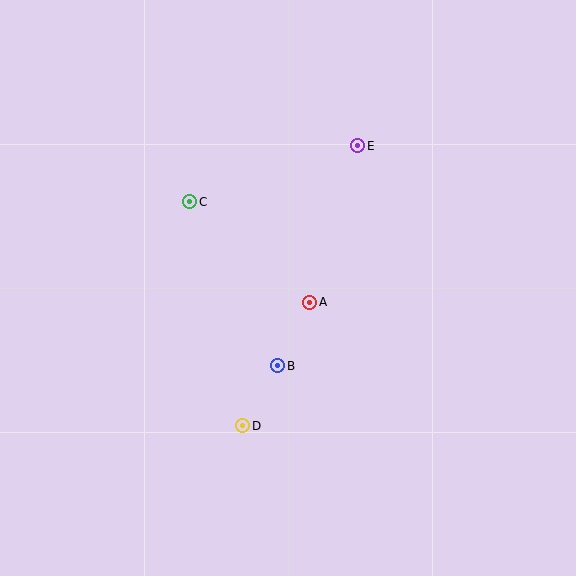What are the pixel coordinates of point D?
Point D is at (243, 426).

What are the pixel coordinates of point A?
Point A is at (310, 302).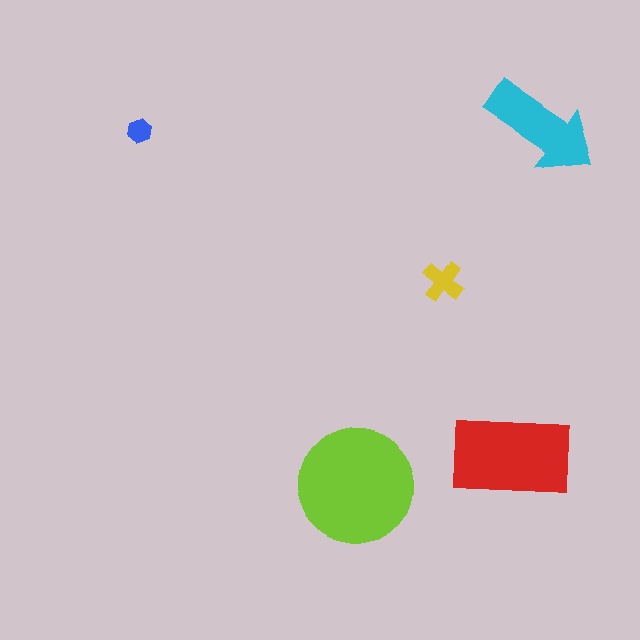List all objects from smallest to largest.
The blue hexagon, the yellow cross, the cyan arrow, the red rectangle, the lime circle.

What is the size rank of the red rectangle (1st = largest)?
2nd.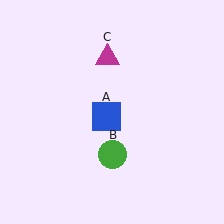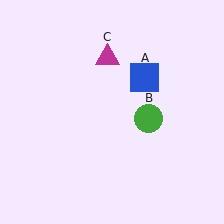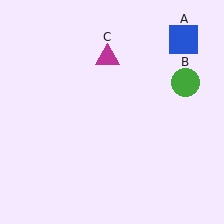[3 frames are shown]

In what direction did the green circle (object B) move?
The green circle (object B) moved up and to the right.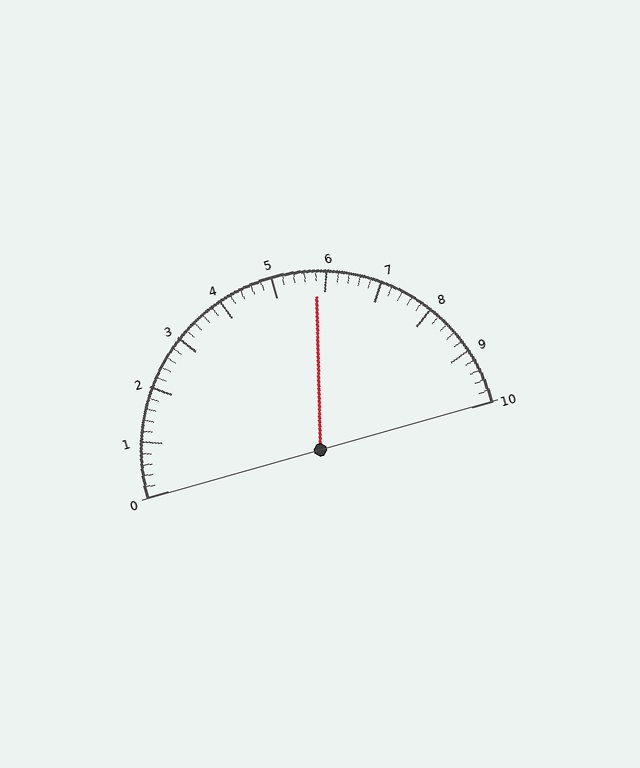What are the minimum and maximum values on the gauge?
The gauge ranges from 0 to 10.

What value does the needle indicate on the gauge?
The needle indicates approximately 5.8.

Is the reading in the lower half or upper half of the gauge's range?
The reading is in the upper half of the range (0 to 10).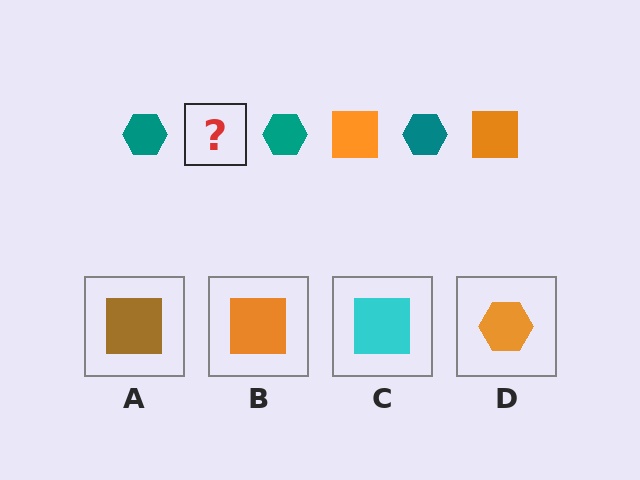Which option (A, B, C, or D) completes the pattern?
B.